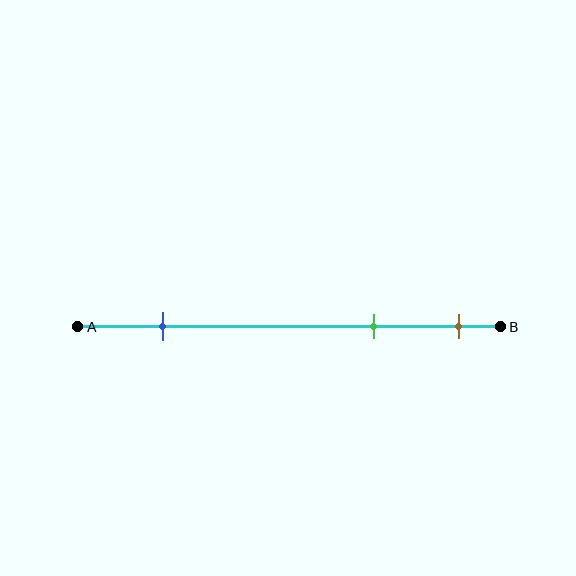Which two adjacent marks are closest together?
The green and brown marks are the closest adjacent pair.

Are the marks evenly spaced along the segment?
No, the marks are not evenly spaced.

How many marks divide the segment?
There are 3 marks dividing the segment.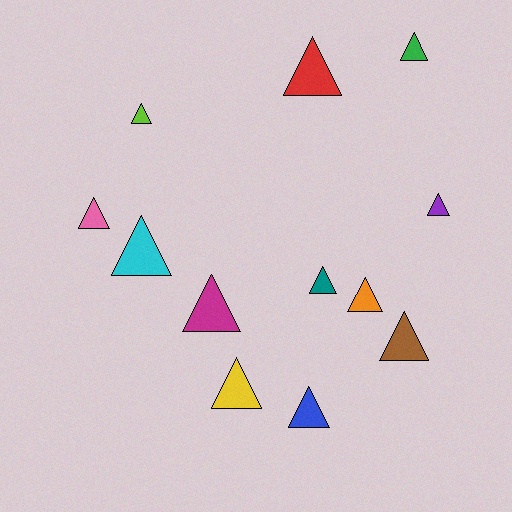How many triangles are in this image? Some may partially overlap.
There are 12 triangles.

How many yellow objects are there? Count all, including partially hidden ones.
There is 1 yellow object.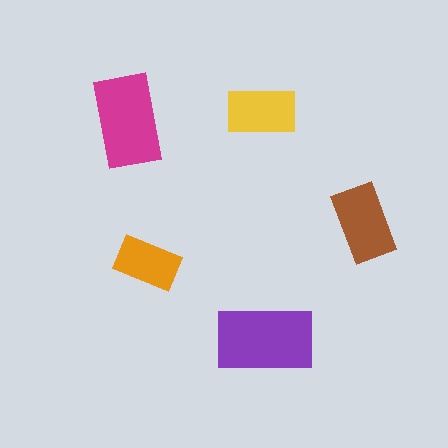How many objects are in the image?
There are 5 objects in the image.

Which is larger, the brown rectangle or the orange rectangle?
The brown one.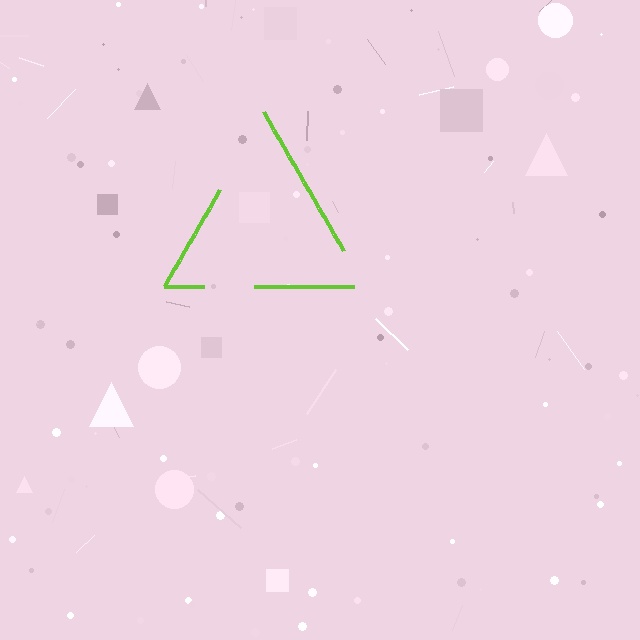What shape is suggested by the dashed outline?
The dashed outline suggests a triangle.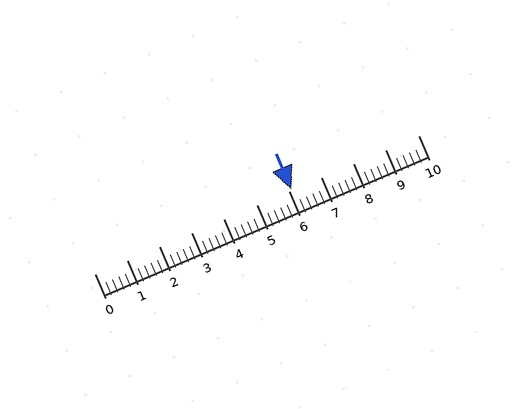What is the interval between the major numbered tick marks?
The major tick marks are spaced 1 units apart.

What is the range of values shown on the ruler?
The ruler shows values from 0 to 10.